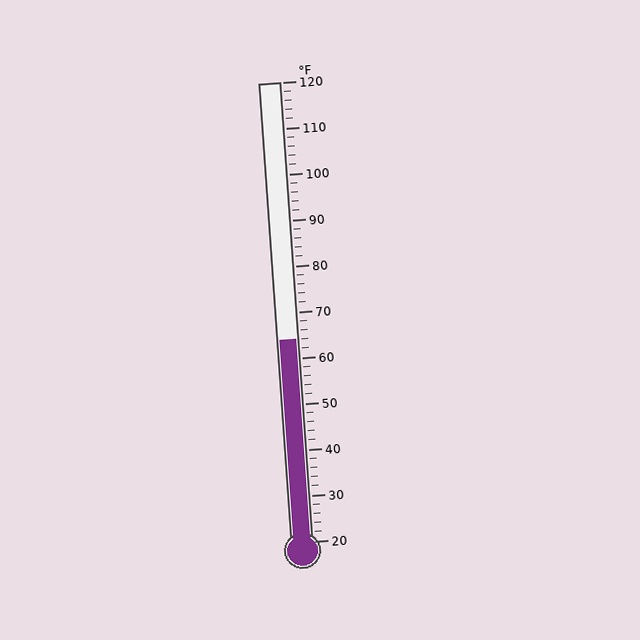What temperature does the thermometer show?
The thermometer shows approximately 64°F.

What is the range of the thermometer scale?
The thermometer scale ranges from 20°F to 120°F.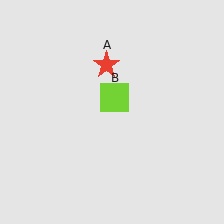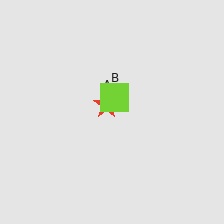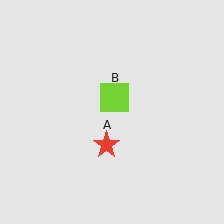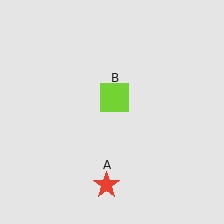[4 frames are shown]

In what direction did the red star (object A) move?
The red star (object A) moved down.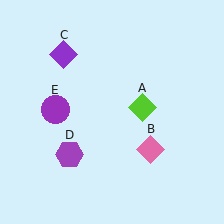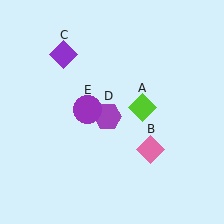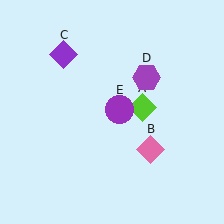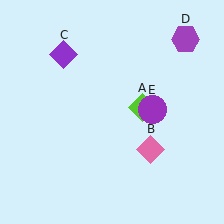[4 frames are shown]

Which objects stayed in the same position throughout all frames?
Lime diamond (object A) and pink diamond (object B) and purple diamond (object C) remained stationary.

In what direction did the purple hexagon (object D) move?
The purple hexagon (object D) moved up and to the right.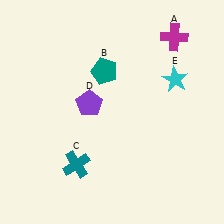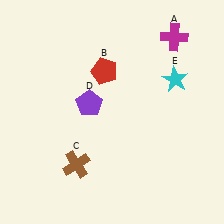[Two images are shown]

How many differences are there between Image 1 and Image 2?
There are 2 differences between the two images.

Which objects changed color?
B changed from teal to red. C changed from teal to brown.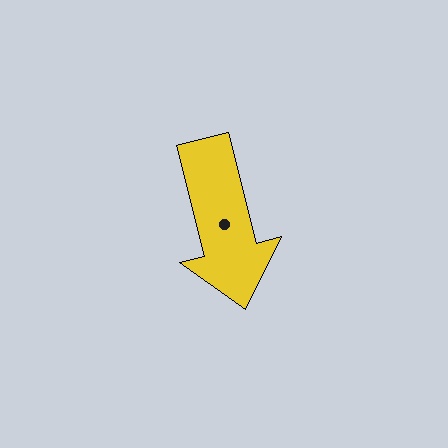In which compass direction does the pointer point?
South.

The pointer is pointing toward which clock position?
Roughly 6 o'clock.